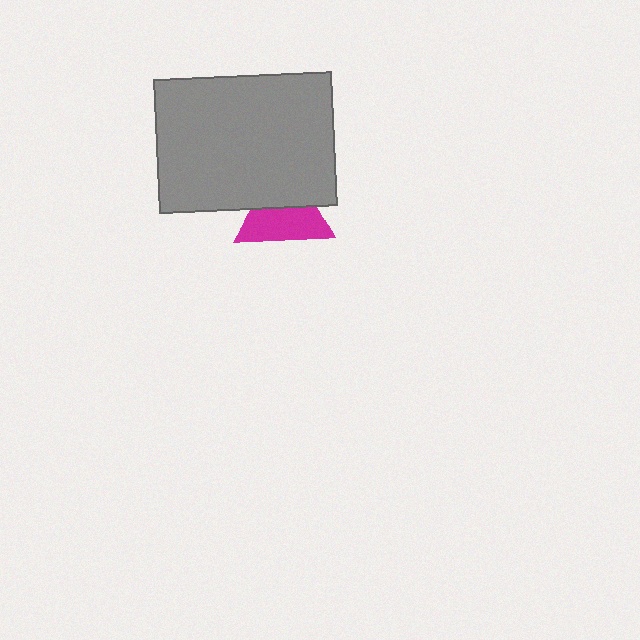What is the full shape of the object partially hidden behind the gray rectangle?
The partially hidden object is a magenta triangle.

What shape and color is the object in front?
The object in front is a gray rectangle.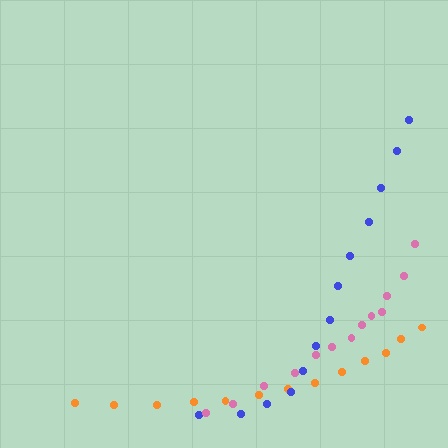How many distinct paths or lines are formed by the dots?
There are 3 distinct paths.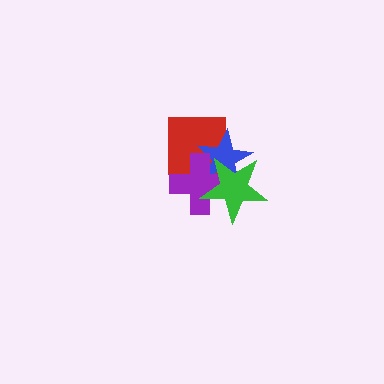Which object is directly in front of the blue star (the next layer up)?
The purple cross is directly in front of the blue star.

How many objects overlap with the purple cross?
3 objects overlap with the purple cross.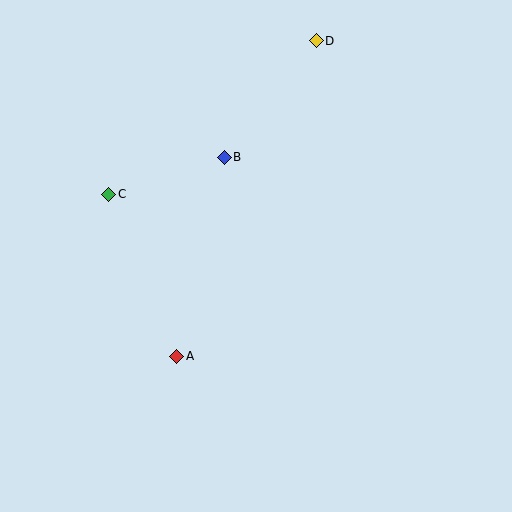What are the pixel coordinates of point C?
Point C is at (109, 194).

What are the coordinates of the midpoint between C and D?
The midpoint between C and D is at (212, 117).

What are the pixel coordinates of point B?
Point B is at (224, 157).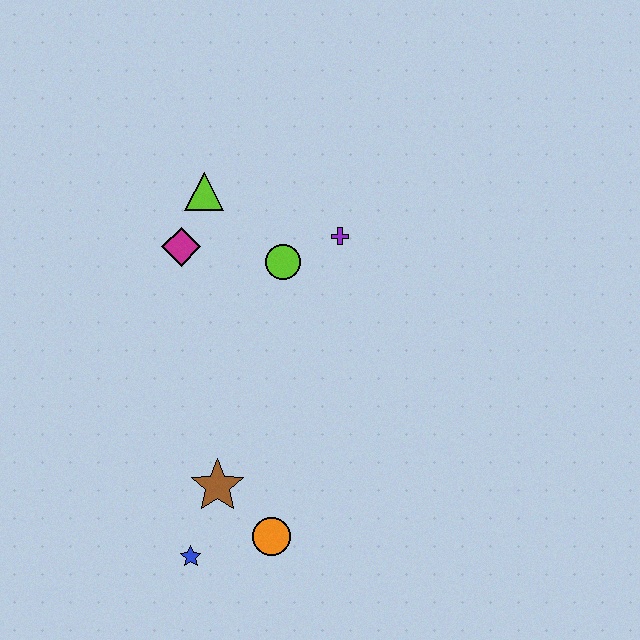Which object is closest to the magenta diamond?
The lime triangle is closest to the magenta diamond.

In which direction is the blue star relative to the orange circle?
The blue star is to the left of the orange circle.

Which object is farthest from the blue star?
The lime triangle is farthest from the blue star.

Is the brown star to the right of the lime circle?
No